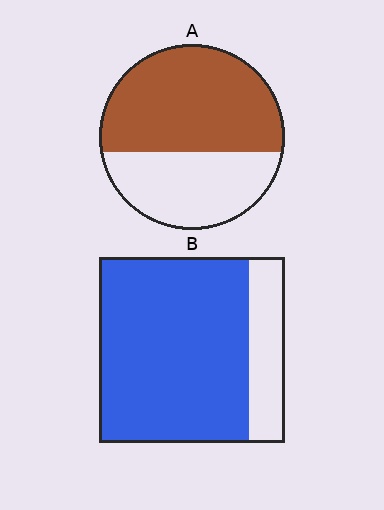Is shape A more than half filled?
Yes.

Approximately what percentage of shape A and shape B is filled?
A is approximately 60% and B is approximately 80%.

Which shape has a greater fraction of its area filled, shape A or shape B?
Shape B.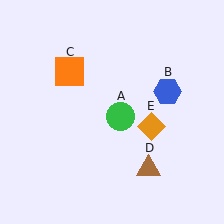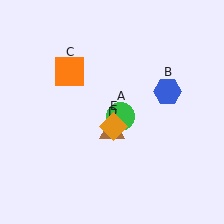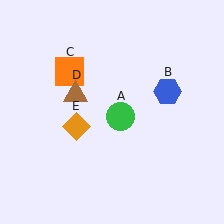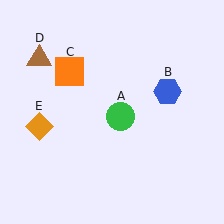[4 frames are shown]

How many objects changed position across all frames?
2 objects changed position: brown triangle (object D), orange diamond (object E).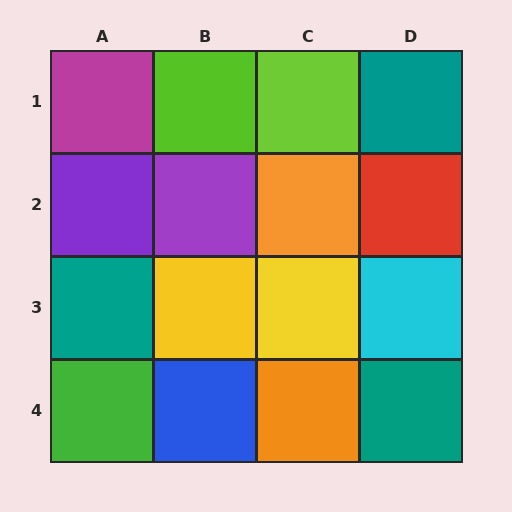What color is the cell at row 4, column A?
Green.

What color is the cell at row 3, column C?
Yellow.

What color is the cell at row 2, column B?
Purple.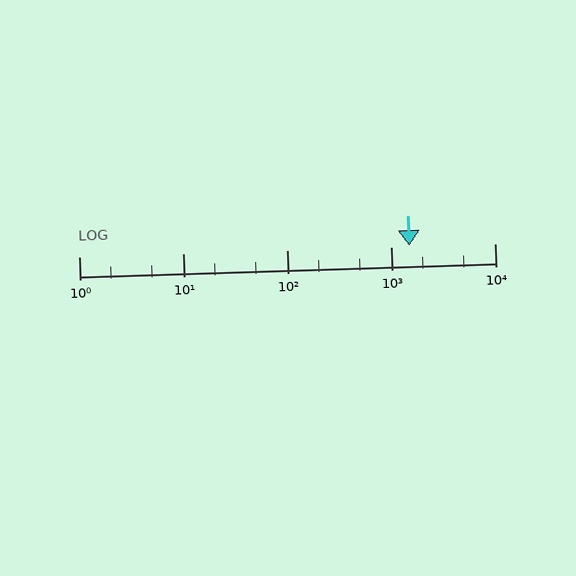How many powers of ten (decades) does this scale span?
The scale spans 4 decades, from 1 to 10000.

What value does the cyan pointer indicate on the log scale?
The pointer indicates approximately 1500.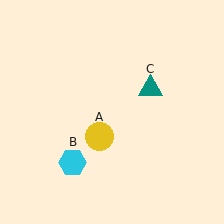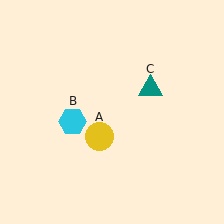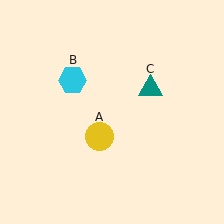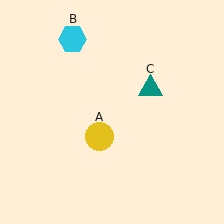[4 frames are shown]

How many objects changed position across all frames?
1 object changed position: cyan hexagon (object B).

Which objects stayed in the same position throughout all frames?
Yellow circle (object A) and teal triangle (object C) remained stationary.